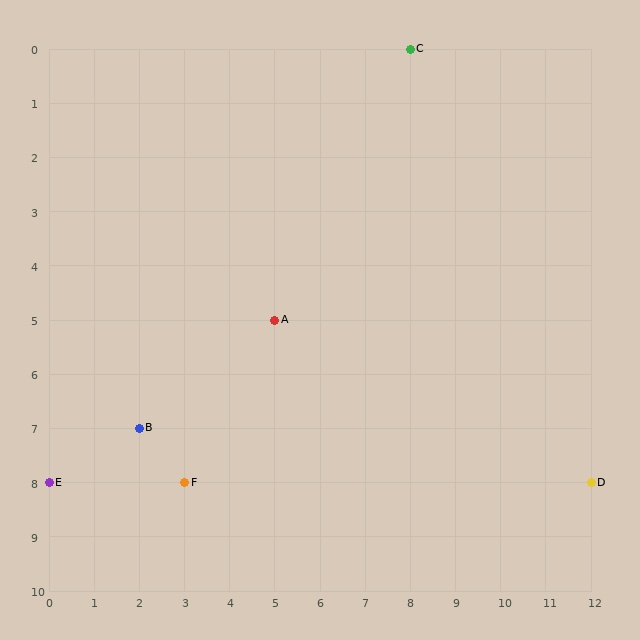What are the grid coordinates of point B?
Point B is at grid coordinates (2, 7).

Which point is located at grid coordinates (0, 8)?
Point E is at (0, 8).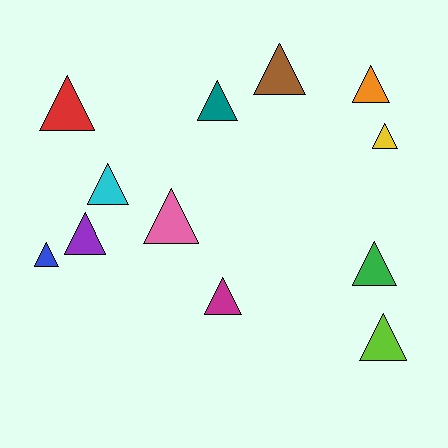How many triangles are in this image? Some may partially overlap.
There are 12 triangles.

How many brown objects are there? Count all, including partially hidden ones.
There is 1 brown object.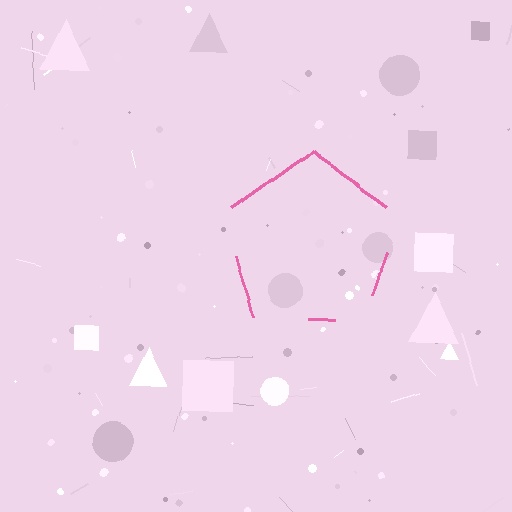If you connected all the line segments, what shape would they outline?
They would outline a pentagon.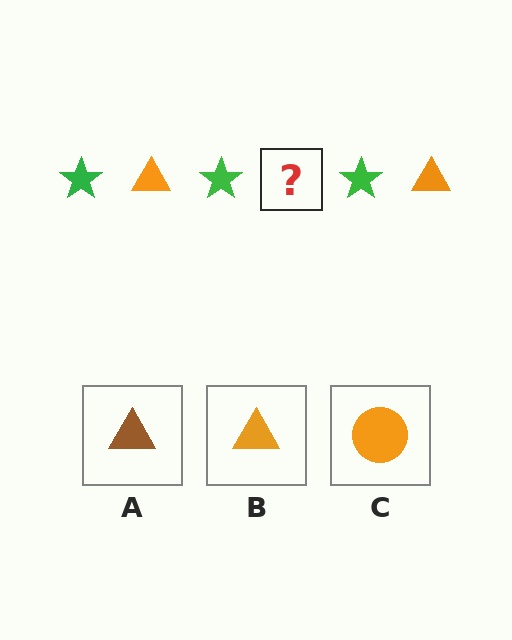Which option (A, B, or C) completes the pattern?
B.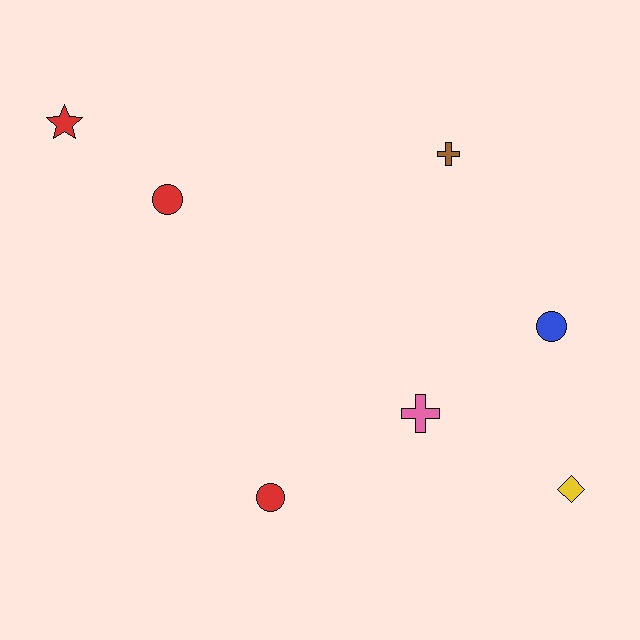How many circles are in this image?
There are 3 circles.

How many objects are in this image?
There are 7 objects.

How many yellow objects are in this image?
There is 1 yellow object.